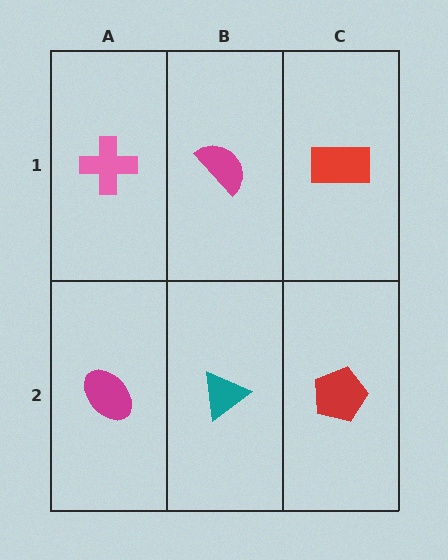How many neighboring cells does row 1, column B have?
3.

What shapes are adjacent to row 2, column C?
A red rectangle (row 1, column C), a teal triangle (row 2, column B).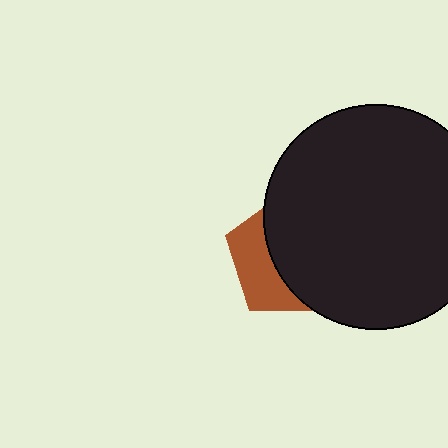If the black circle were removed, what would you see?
You would see the complete brown pentagon.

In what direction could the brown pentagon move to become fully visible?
The brown pentagon could move left. That would shift it out from behind the black circle entirely.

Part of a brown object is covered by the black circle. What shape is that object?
It is a pentagon.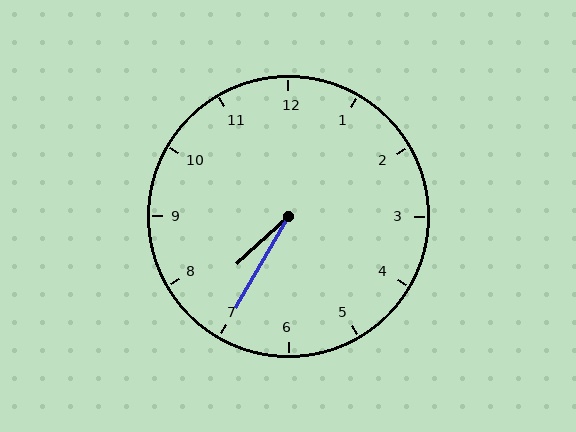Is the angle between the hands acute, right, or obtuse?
It is acute.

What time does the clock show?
7:35.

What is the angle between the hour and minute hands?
Approximately 18 degrees.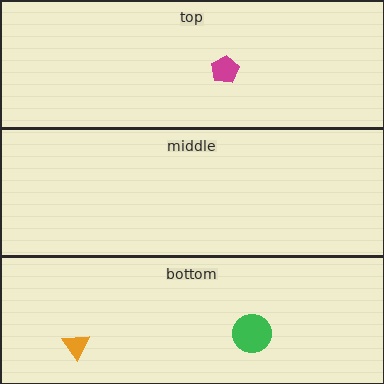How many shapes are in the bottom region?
2.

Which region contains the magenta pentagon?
The top region.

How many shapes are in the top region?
1.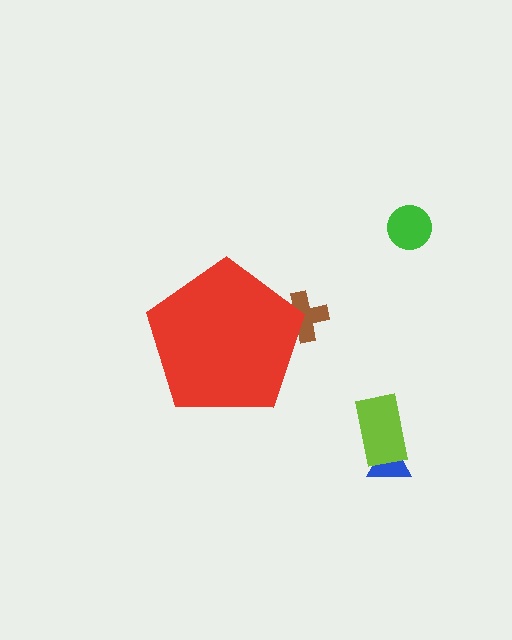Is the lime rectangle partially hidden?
No, the lime rectangle is fully visible.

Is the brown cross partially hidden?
Yes, the brown cross is partially hidden behind the red pentagon.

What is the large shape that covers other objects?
A red pentagon.